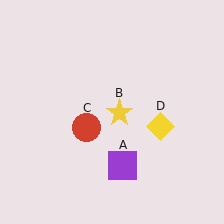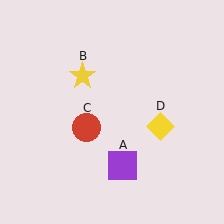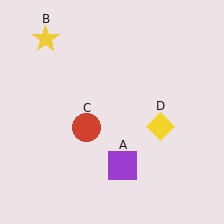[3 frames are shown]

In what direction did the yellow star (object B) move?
The yellow star (object B) moved up and to the left.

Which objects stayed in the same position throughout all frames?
Purple square (object A) and red circle (object C) and yellow diamond (object D) remained stationary.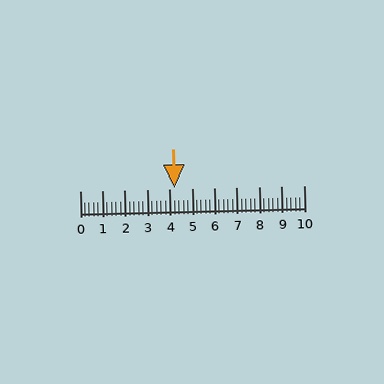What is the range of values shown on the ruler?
The ruler shows values from 0 to 10.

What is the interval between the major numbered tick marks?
The major tick marks are spaced 1 units apart.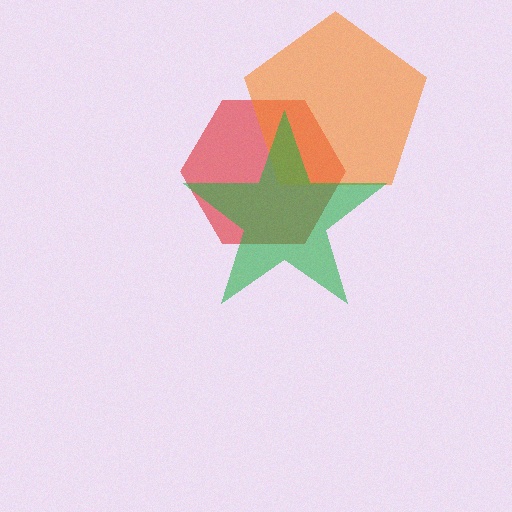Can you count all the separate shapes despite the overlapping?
Yes, there are 3 separate shapes.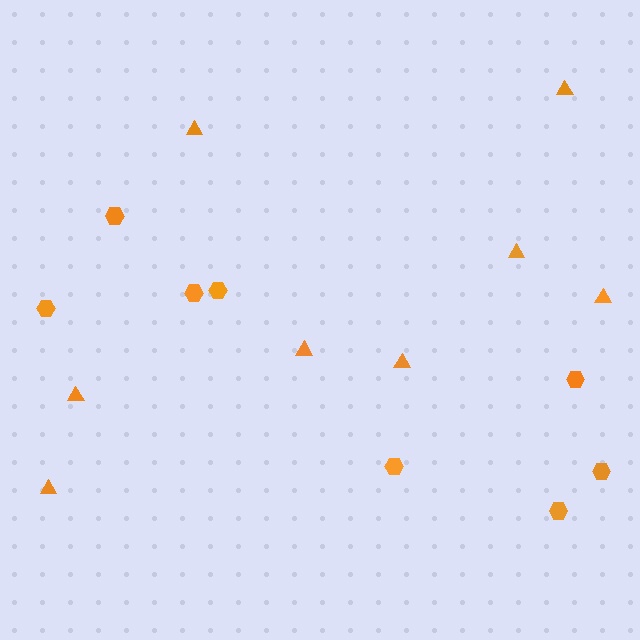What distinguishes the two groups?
There are 2 groups: one group of triangles (8) and one group of hexagons (8).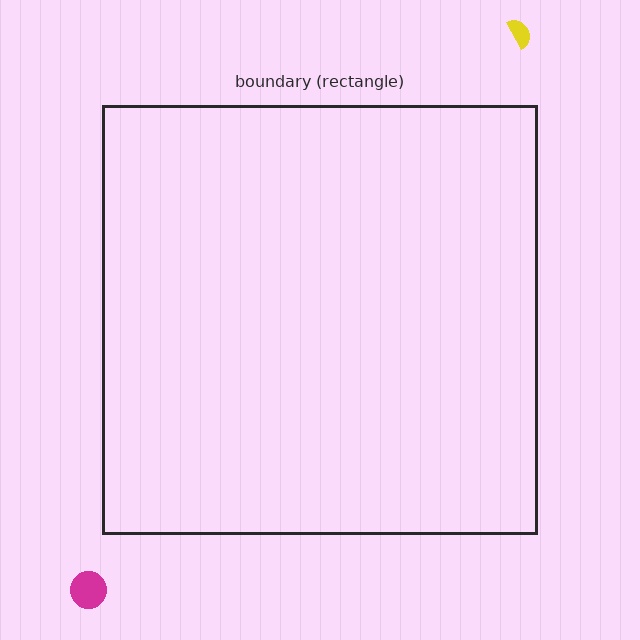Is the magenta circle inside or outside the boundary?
Outside.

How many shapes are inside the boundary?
0 inside, 2 outside.